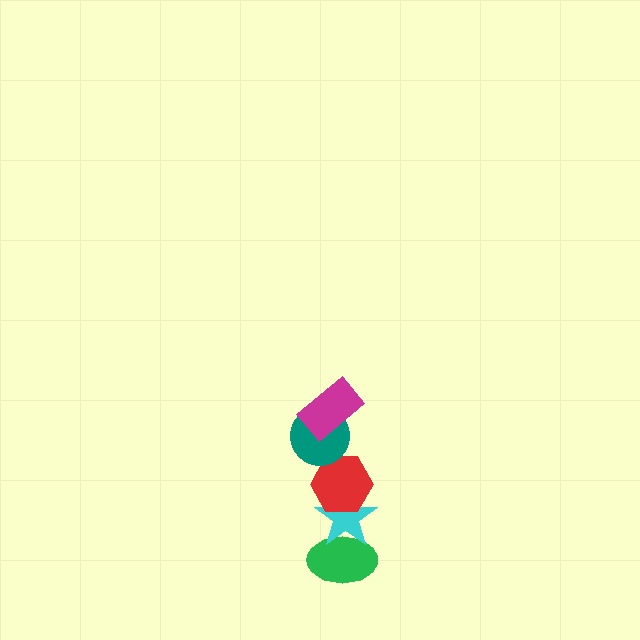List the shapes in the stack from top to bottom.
From top to bottom: the magenta rectangle, the teal circle, the red hexagon, the cyan star, the green ellipse.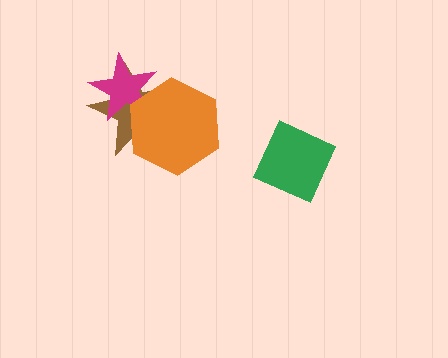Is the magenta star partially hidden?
Yes, it is partially covered by another shape.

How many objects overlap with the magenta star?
2 objects overlap with the magenta star.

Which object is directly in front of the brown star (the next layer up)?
The magenta star is directly in front of the brown star.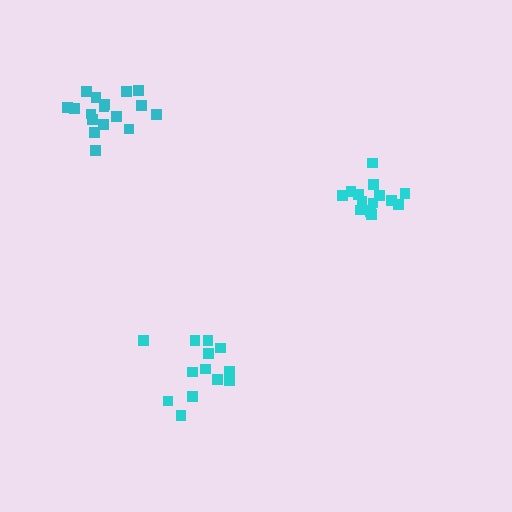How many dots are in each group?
Group 1: 17 dots, Group 2: 16 dots, Group 3: 13 dots (46 total).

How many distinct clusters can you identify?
There are 3 distinct clusters.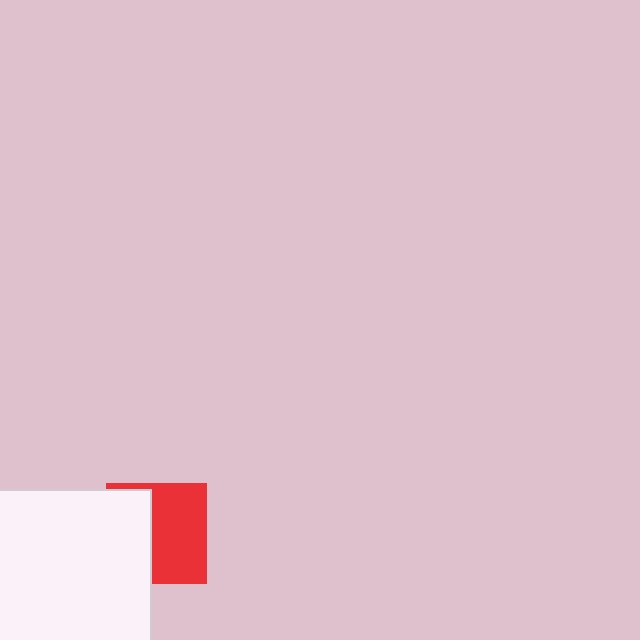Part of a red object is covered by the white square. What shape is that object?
It is a square.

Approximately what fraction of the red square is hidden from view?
Roughly 42% of the red square is hidden behind the white square.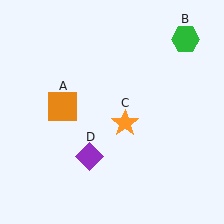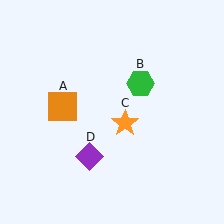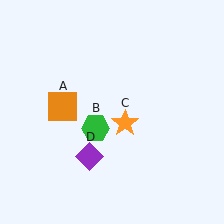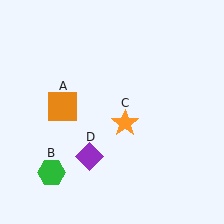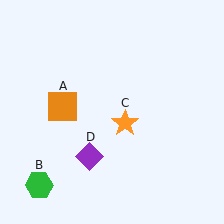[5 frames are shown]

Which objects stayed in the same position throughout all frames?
Orange square (object A) and orange star (object C) and purple diamond (object D) remained stationary.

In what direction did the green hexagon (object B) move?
The green hexagon (object B) moved down and to the left.